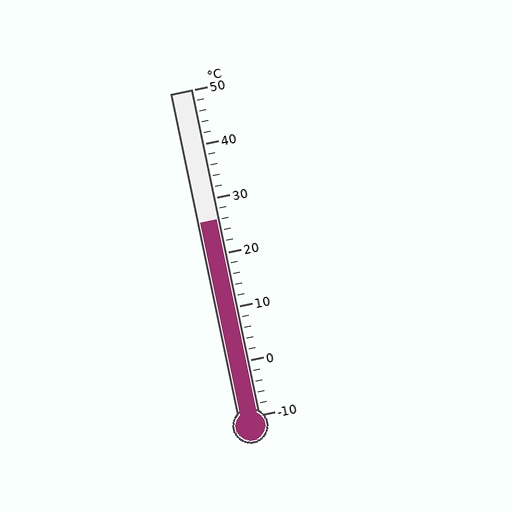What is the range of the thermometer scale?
The thermometer scale ranges from -10°C to 50°C.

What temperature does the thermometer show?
The thermometer shows approximately 26°C.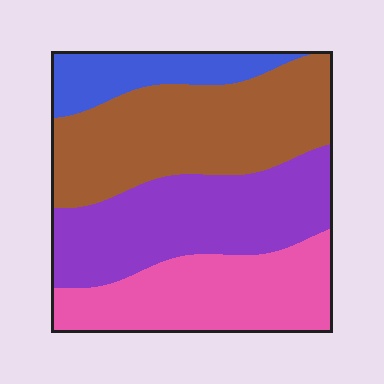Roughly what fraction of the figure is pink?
Pink covers roughly 25% of the figure.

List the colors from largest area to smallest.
From largest to smallest: brown, purple, pink, blue.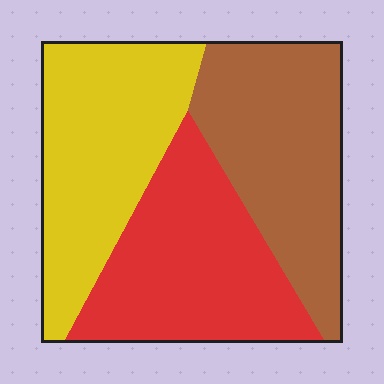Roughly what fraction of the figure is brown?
Brown takes up about one third (1/3) of the figure.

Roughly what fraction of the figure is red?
Red takes up between a quarter and a half of the figure.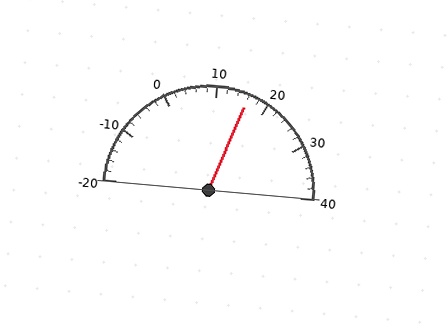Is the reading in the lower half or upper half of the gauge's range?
The reading is in the upper half of the range (-20 to 40).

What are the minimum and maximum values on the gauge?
The gauge ranges from -20 to 40.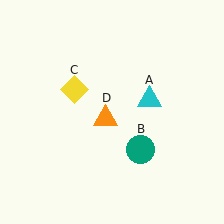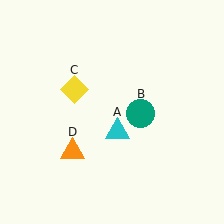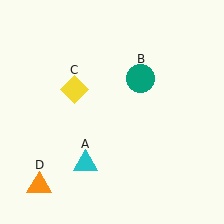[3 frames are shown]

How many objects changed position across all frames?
3 objects changed position: cyan triangle (object A), teal circle (object B), orange triangle (object D).